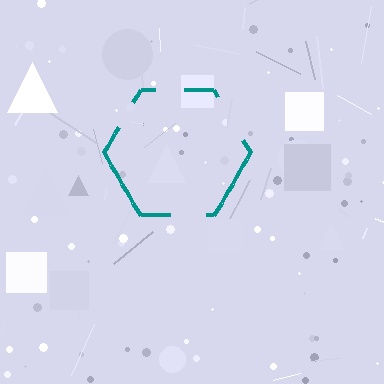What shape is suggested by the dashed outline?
The dashed outline suggests a hexagon.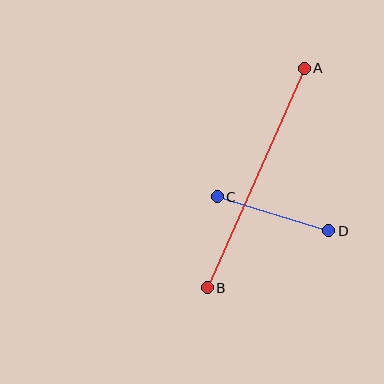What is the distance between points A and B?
The distance is approximately 240 pixels.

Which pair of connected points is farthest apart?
Points A and B are farthest apart.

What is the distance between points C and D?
The distance is approximately 116 pixels.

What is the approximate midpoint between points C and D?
The midpoint is at approximately (273, 214) pixels.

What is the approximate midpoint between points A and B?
The midpoint is at approximately (256, 178) pixels.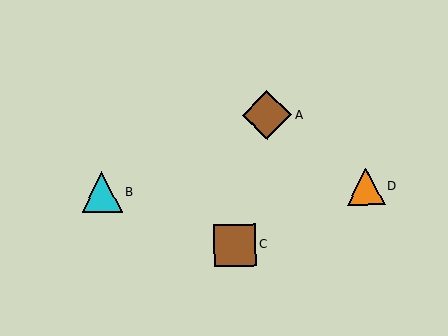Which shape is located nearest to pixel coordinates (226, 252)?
The brown square (labeled C) at (235, 245) is nearest to that location.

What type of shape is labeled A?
Shape A is a brown diamond.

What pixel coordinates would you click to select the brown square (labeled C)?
Click at (235, 245) to select the brown square C.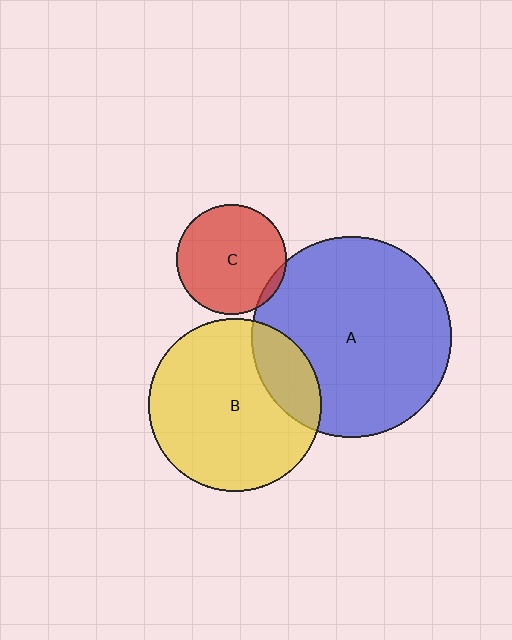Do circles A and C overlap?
Yes.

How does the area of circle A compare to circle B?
Approximately 1.3 times.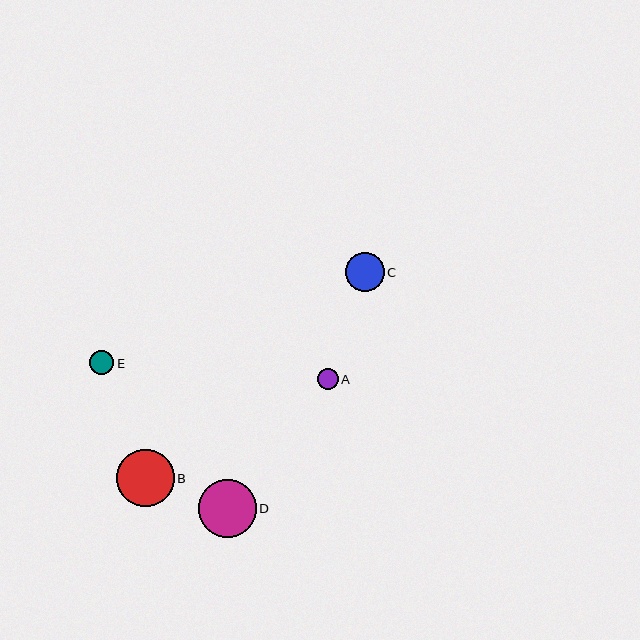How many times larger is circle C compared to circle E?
Circle C is approximately 1.6 times the size of circle E.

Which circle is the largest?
Circle D is the largest with a size of approximately 58 pixels.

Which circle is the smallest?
Circle A is the smallest with a size of approximately 21 pixels.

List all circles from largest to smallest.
From largest to smallest: D, B, C, E, A.